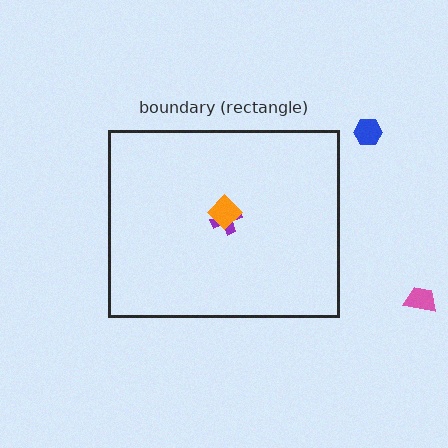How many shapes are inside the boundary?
2 inside, 2 outside.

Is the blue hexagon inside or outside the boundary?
Outside.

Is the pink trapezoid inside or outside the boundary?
Outside.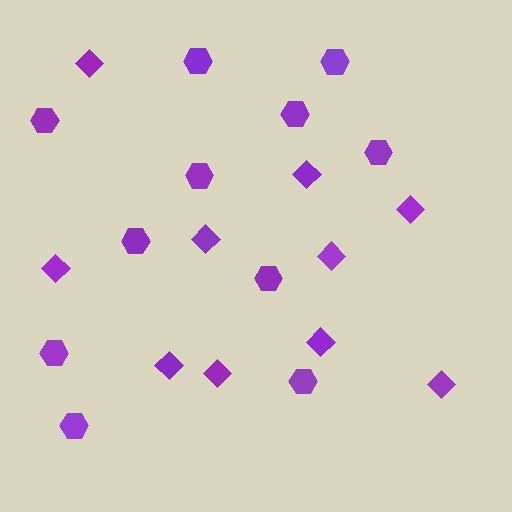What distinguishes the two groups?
There are 2 groups: one group of hexagons (11) and one group of diamonds (10).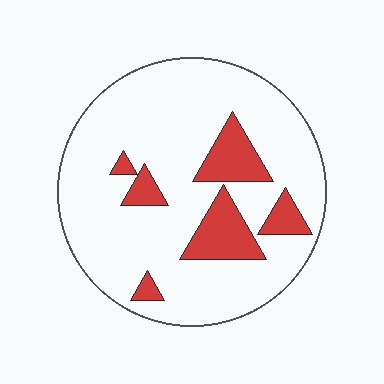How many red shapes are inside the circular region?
6.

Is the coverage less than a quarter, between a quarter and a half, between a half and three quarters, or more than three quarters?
Less than a quarter.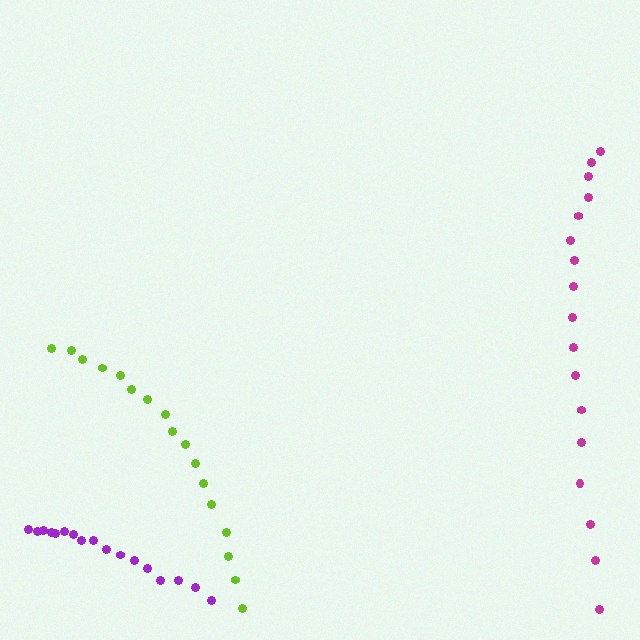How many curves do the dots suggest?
There are 3 distinct paths.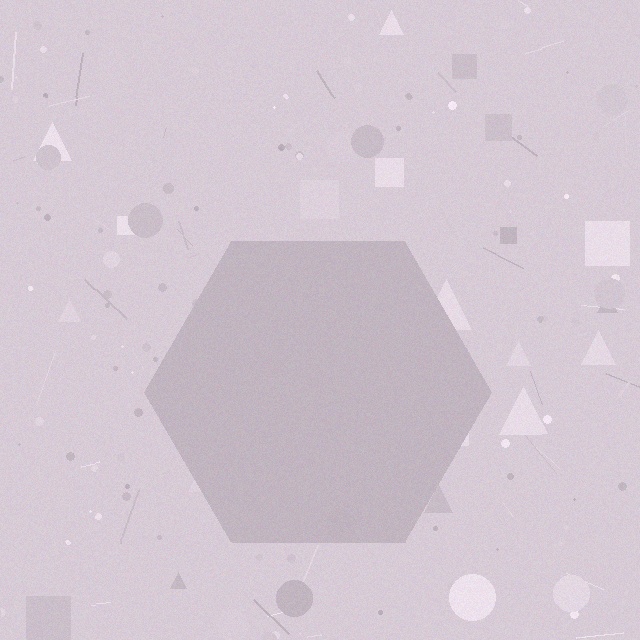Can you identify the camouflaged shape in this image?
The camouflaged shape is a hexagon.